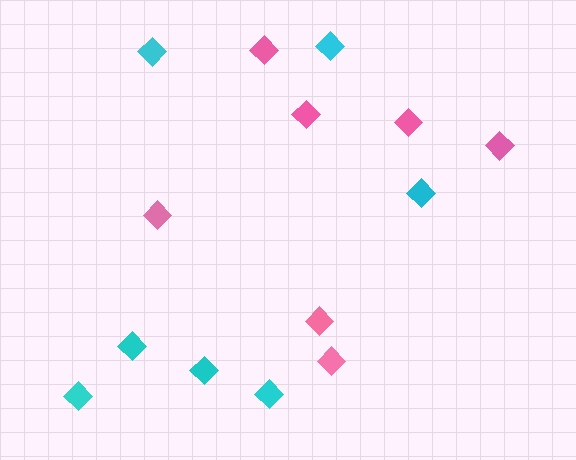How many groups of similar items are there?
There are 2 groups: one group of pink diamonds (7) and one group of cyan diamonds (7).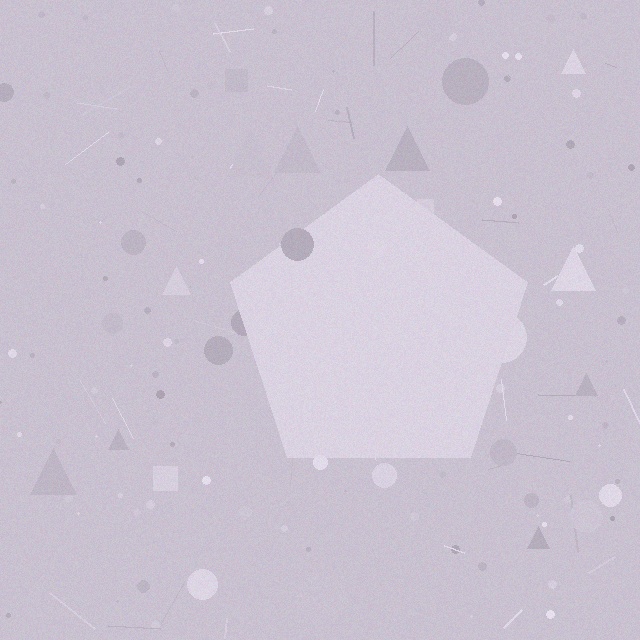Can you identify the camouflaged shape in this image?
The camouflaged shape is a pentagon.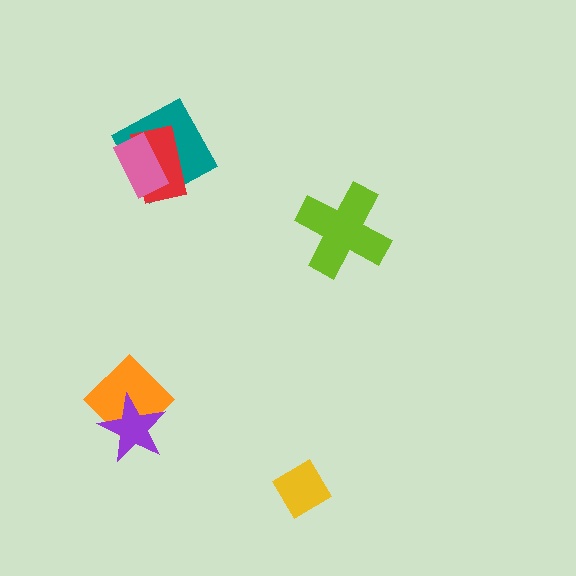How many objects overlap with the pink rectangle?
2 objects overlap with the pink rectangle.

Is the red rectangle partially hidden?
Yes, it is partially covered by another shape.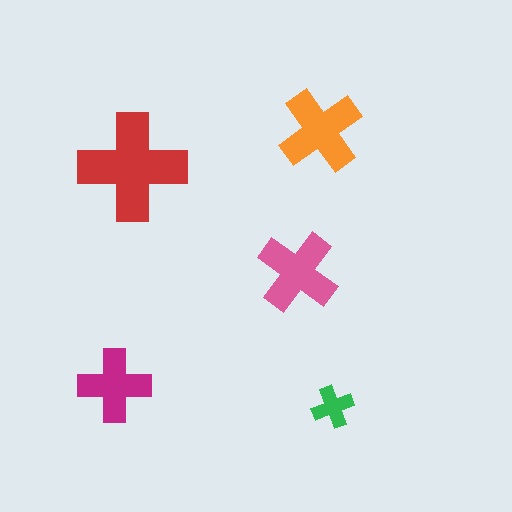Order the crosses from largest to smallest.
the red one, the orange one, the pink one, the magenta one, the green one.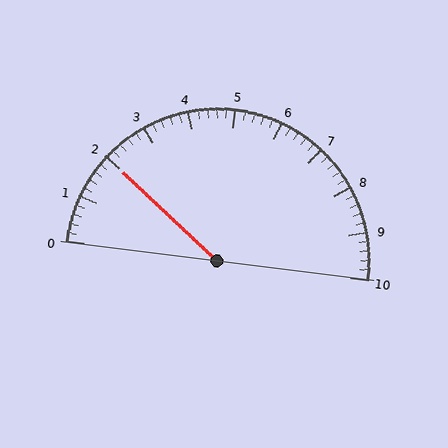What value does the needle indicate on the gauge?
The needle indicates approximately 2.0.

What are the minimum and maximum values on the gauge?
The gauge ranges from 0 to 10.